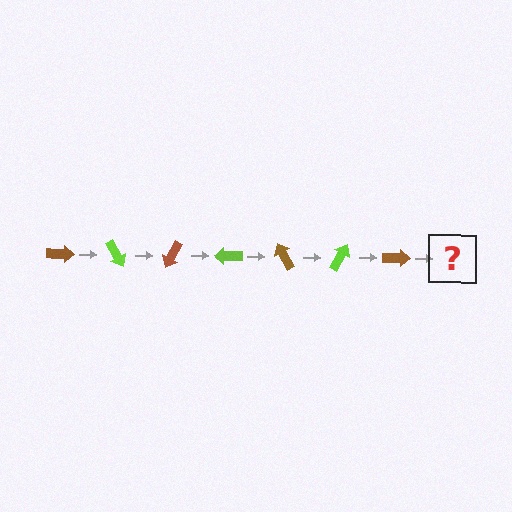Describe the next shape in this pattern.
It should be a lime arrow, rotated 420 degrees from the start.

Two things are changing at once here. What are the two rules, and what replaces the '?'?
The two rules are that it rotates 60 degrees each step and the color cycles through brown and lime. The '?' should be a lime arrow, rotated 420 degrees from the start.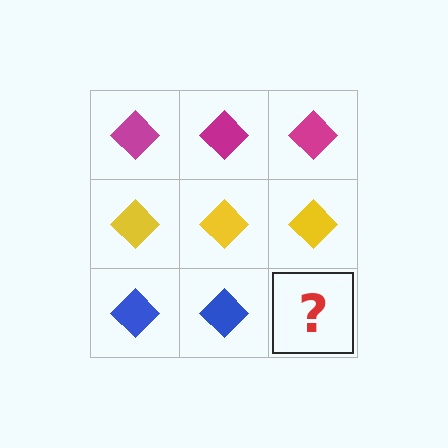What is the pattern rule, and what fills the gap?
The rule is that each row has a consistent color. The gap should be filled with a blue diamond.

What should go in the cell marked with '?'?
The missing cell should contain a blue diamond.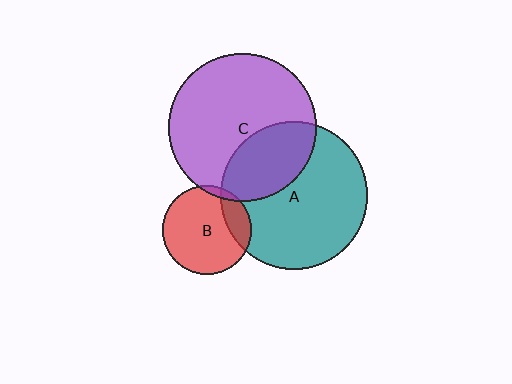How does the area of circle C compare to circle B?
Approximately 2.8 times.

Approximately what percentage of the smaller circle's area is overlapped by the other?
Approximately 20%.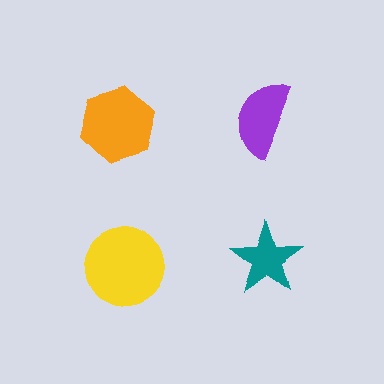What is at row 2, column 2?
A teal star.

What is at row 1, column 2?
A purple semicircle.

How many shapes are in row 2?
2 shapes.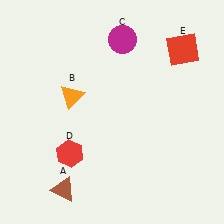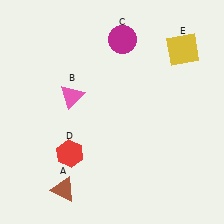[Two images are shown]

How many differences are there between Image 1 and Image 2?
There are 2 differences between the two images.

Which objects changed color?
B changed from orange to pink. E changed from red to yellow.